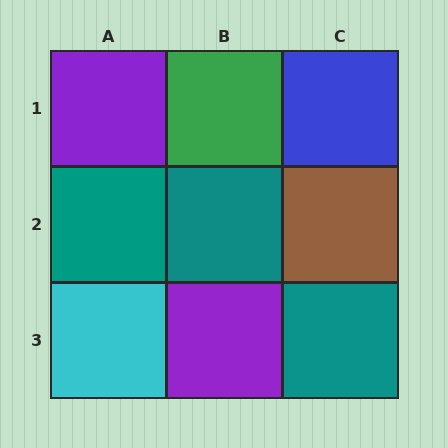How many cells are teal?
3 cells are teal.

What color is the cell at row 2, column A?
Teal.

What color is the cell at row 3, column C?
Teal.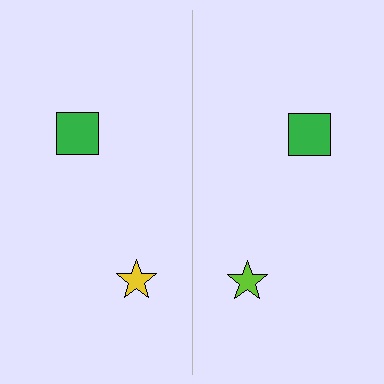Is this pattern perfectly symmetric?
No, the pattern is not perfectly symmetric. The lime star on the right side breaks the symmetry — its mirror counterpart is yellow.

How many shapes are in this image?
There are 4 shapes in this image.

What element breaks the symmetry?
The lime star on the right side breaks the symmetry — its mirror counterpart is yellow.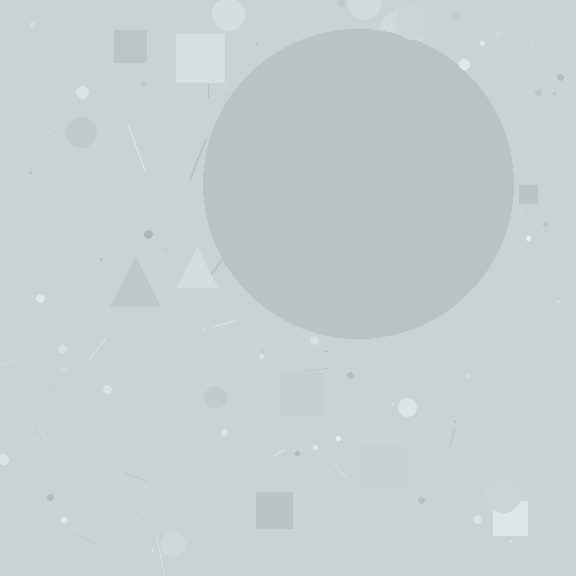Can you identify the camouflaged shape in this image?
The camouflaged shape is a circle.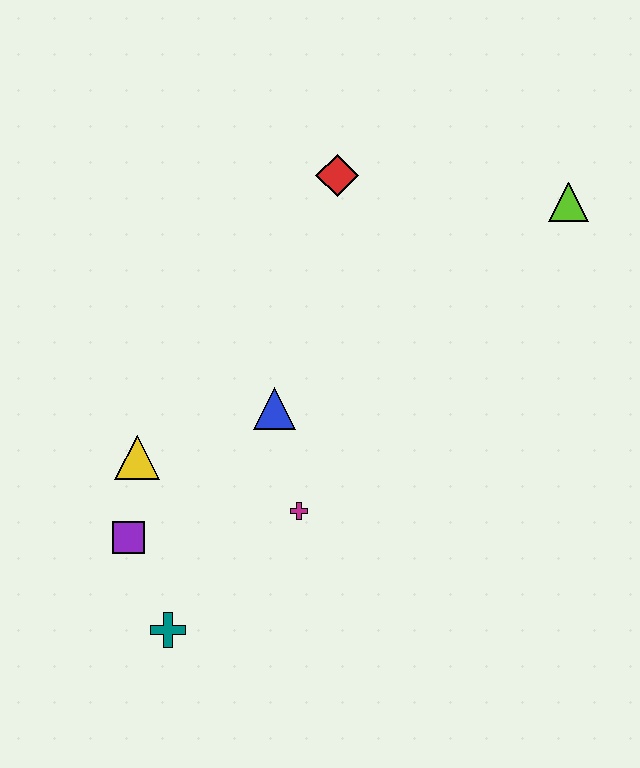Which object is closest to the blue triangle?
The magenta cross is closest to the blue triangle.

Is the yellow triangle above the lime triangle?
No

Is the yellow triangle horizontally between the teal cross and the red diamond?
No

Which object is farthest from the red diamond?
The teal cross is farthest from the red diamond.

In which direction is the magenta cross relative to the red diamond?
The magenta cross is below the red diamond.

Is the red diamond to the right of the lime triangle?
No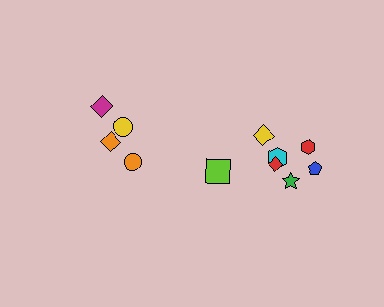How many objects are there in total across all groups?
There are 11 objects.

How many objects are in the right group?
There are 7 objects.